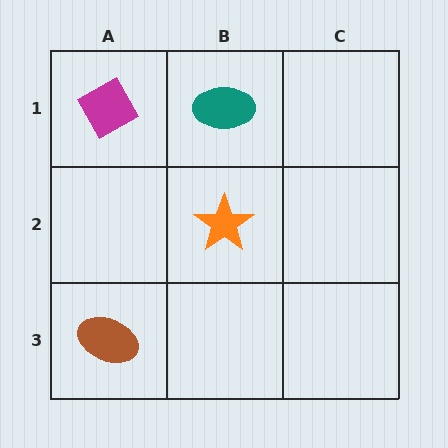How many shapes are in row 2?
1 shape.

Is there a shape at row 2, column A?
No, that cell is empty.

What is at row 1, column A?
A magenta diamond.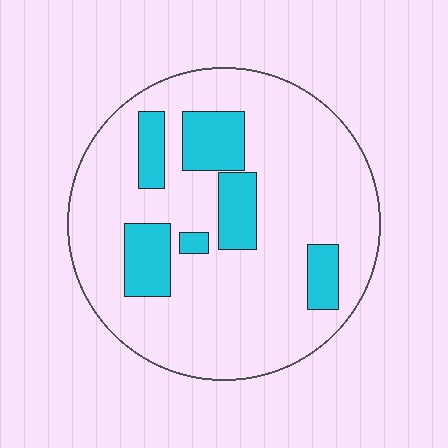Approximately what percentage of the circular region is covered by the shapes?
Approximately 20%.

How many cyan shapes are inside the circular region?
6.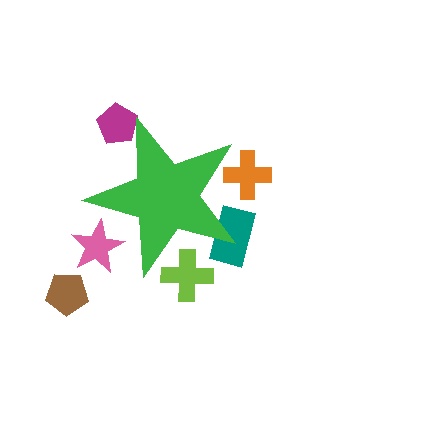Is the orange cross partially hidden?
Yes, the orange cross is partially hidden behind the green star.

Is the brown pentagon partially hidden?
No, the brown pentagon is fully visible.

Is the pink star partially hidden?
Yes, the pink star is partially hidden behind the green star.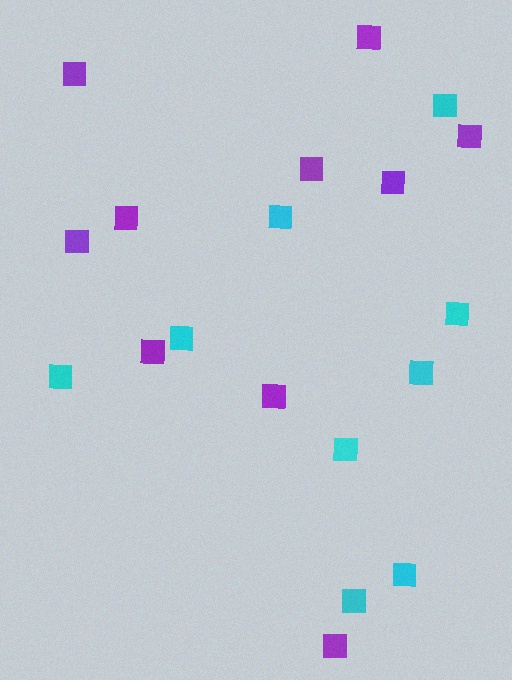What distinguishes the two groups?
There are 2 groups: one group of cyan squares (9) and one group of purple squares (10).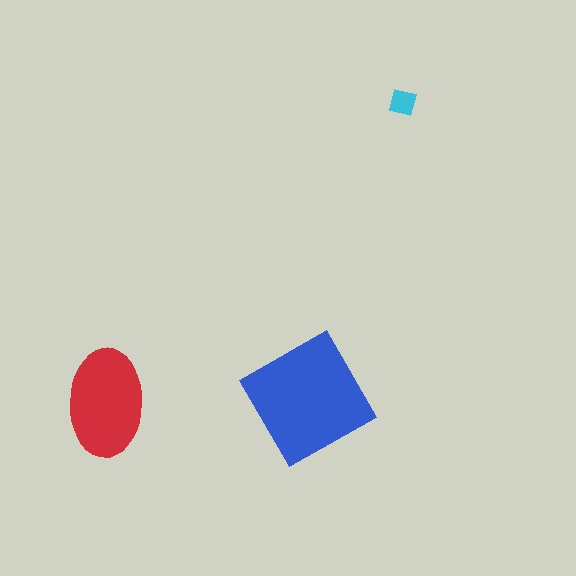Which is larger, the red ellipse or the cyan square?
The red ellipse.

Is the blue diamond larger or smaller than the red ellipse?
Larger.